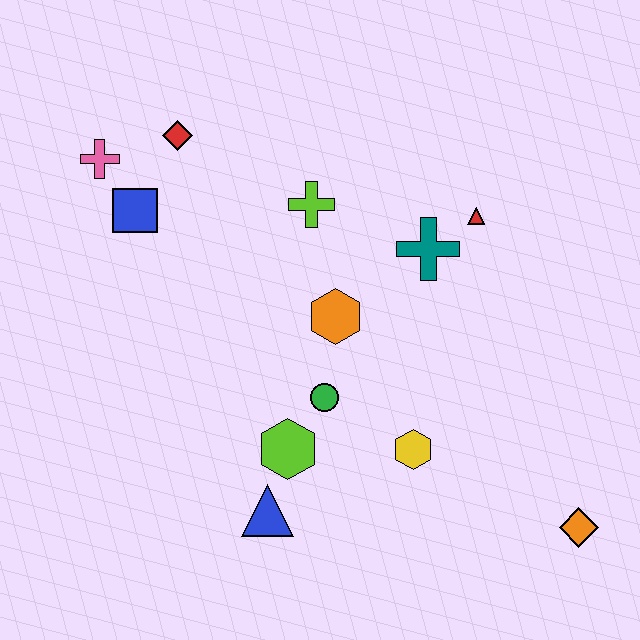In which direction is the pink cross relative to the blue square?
The pink cross is above the blue square.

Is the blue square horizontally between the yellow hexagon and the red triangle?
No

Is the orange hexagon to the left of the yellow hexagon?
Yes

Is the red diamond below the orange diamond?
No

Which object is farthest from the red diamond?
The orange diamond is farthest from the red diamond.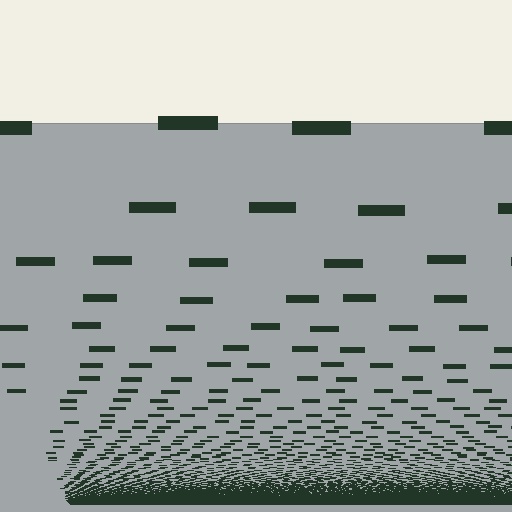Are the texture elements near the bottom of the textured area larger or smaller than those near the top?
Smaller. The gradient is inverted — elements near the bottom are smaller and denser.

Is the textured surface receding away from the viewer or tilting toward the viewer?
The surface appears to tilt toward the viewer. Texture elements get larger and sparser toward the top.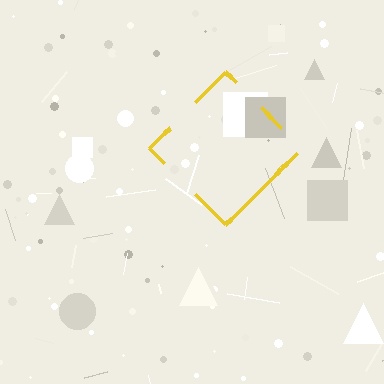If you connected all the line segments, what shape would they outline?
They would outline a diamond.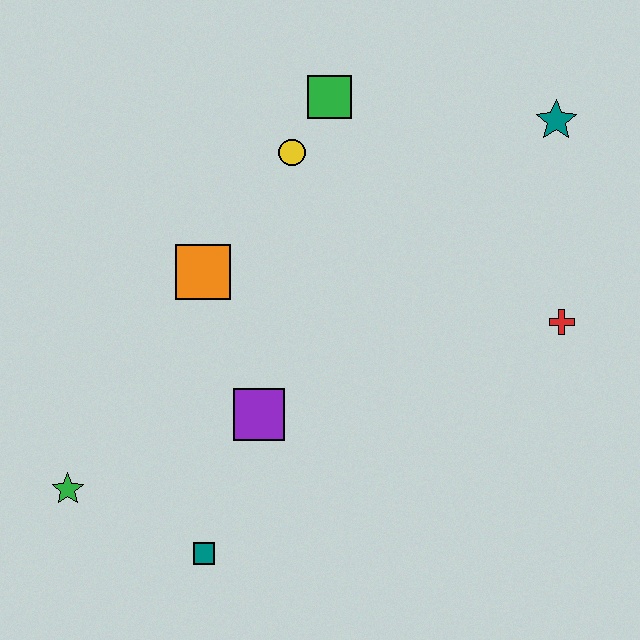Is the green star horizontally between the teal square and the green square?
No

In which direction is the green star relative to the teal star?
The green star is to the left of the teal star.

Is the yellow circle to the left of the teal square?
No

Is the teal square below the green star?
Yes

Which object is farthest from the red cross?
The green star is farthest from the red cross.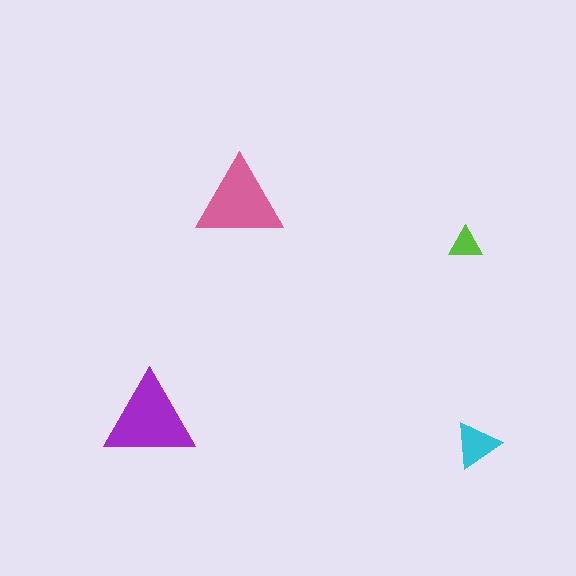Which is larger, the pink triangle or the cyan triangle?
The pink one.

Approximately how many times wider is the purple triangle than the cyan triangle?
About 2 times wider.